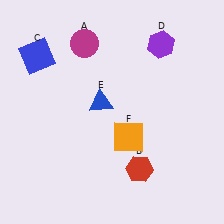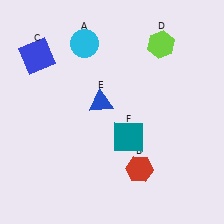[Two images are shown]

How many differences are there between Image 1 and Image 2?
There are 3 differences between the two images.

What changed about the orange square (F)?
In Image 1, F is orange. In Image 2, it changed to teal.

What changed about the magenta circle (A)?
In Image 1, A is magenta. In Image 2, it changed to cyan.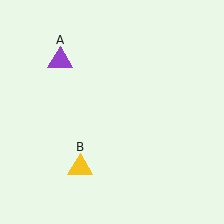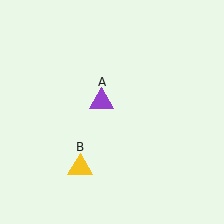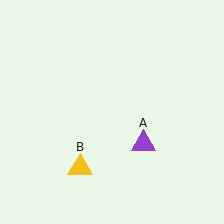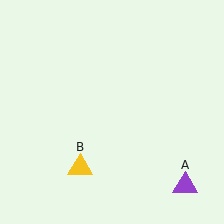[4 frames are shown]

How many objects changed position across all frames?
1 object changed position: purple triangle (object A).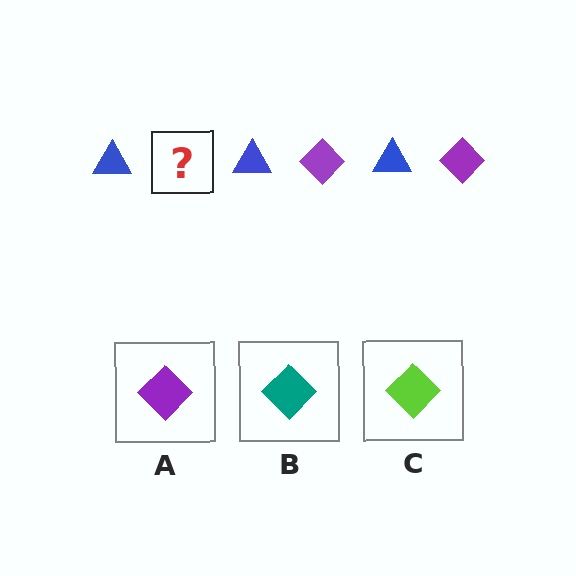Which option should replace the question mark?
Option A.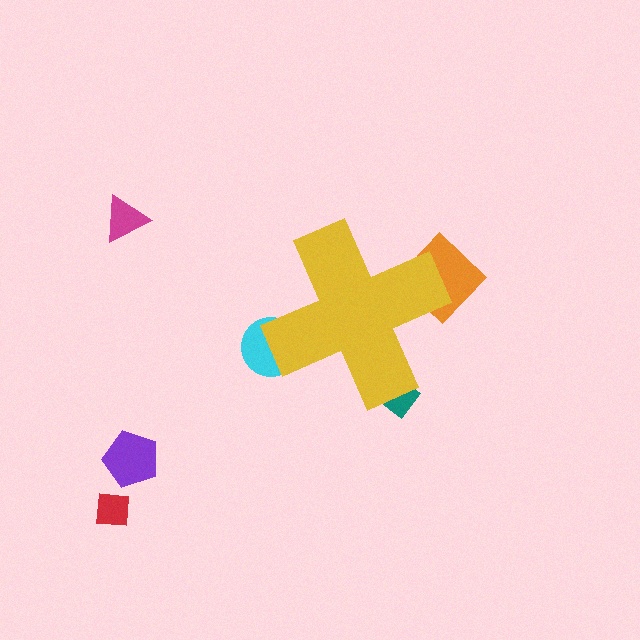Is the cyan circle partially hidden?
Yes, the cyan circle is partially hidden behind the yellow cross.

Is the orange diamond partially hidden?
Yes, the orange diamond is partially hidden behind the yellow cross.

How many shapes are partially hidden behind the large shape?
3 shapes are partially hidden.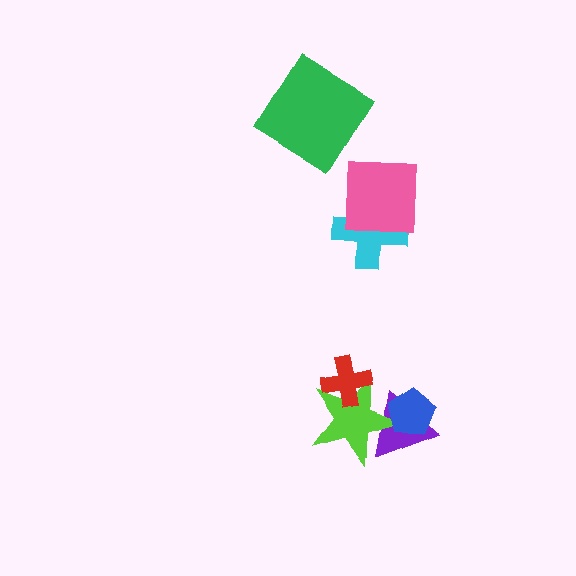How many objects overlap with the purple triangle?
2 objects overlap with the purple triangle.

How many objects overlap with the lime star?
3 objects overlap with the lime star.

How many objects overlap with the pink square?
1 object overlaps with the pink square.